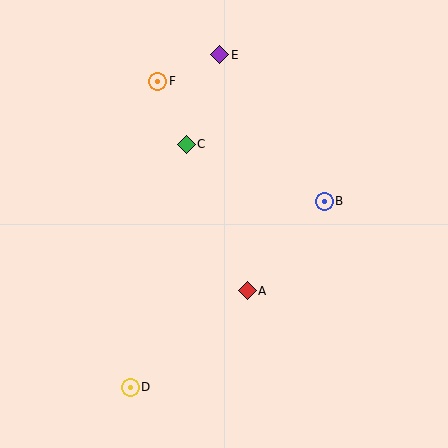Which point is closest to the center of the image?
Point A at (247, 291) is closest to the center.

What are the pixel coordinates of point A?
Point A is at (247, 291).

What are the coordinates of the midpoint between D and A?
The midpoint between D and A is at (189, 339).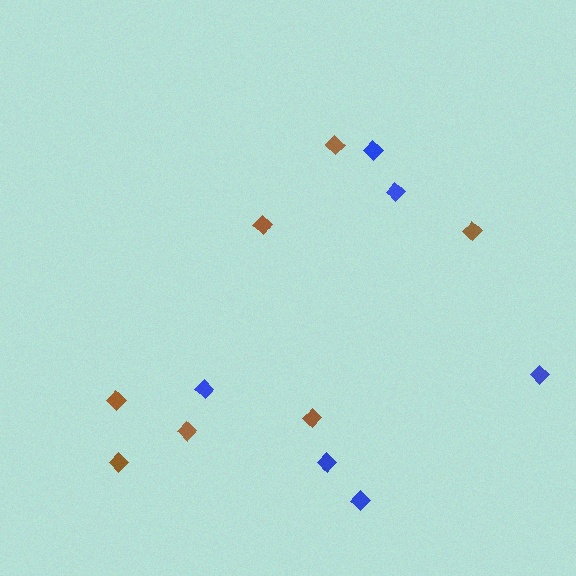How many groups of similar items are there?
There are 2 groups: one group of blue diamonds (6) and one group of brown diamonds (7).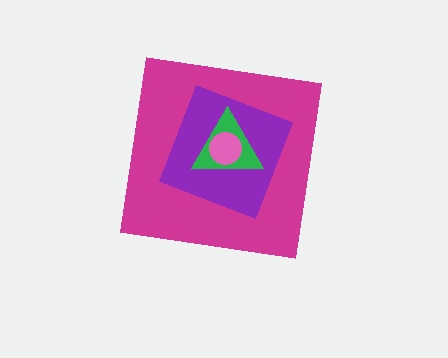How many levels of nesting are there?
4.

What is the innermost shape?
The pink circle.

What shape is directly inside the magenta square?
The purple square.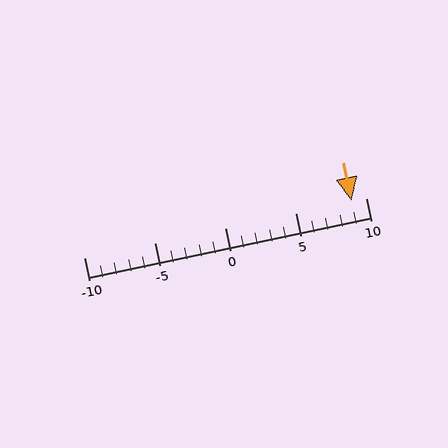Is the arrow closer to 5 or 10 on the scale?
The arrow is closer to 10.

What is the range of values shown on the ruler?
The ruler shows values from -10 to 10.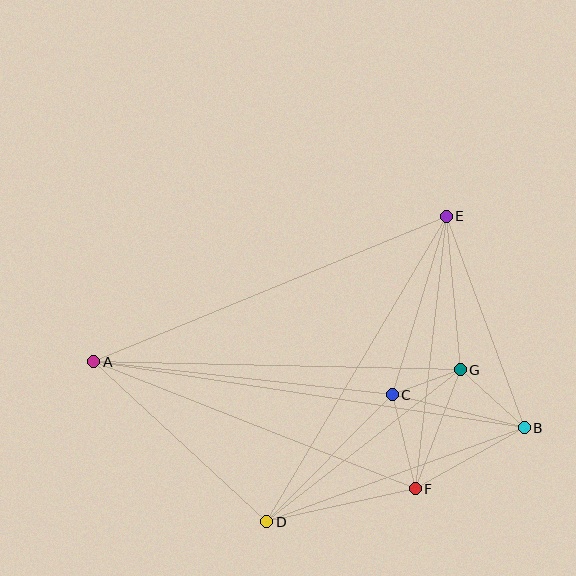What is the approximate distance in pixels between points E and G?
The distance between E and G is approximately 154 pixels.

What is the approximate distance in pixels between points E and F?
The distance between E and F is approximately 274 pixels.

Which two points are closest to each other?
Points C and G are closest to each other.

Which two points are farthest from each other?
Points A and B are farthest from each other.